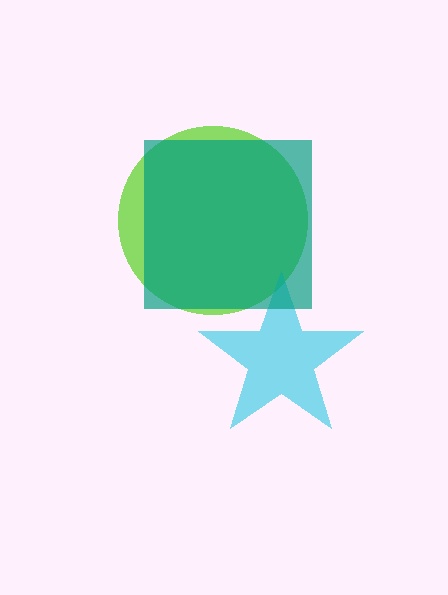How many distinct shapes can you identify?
There are 3 distinct shapes: a lime circle, a cyan star, a teal square.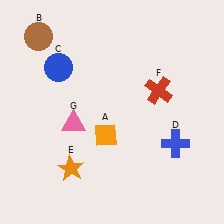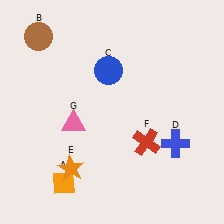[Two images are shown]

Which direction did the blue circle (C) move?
The blue circle (C) moved right.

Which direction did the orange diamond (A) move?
The orange diamond (A) moved down.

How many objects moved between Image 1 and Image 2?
3 objects moved between the two images.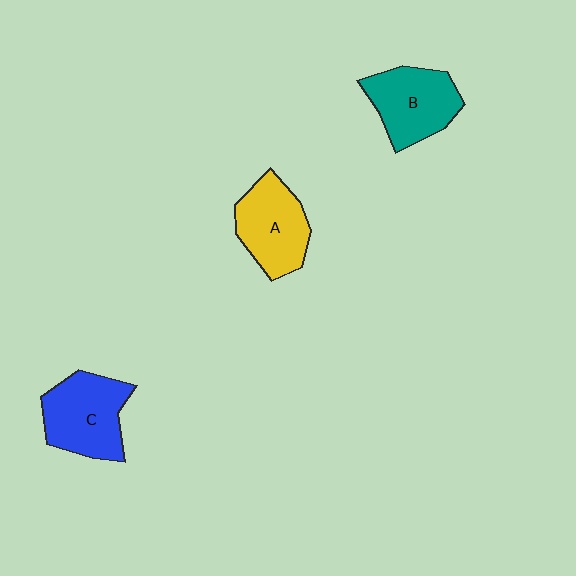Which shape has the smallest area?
Shape A (yellow).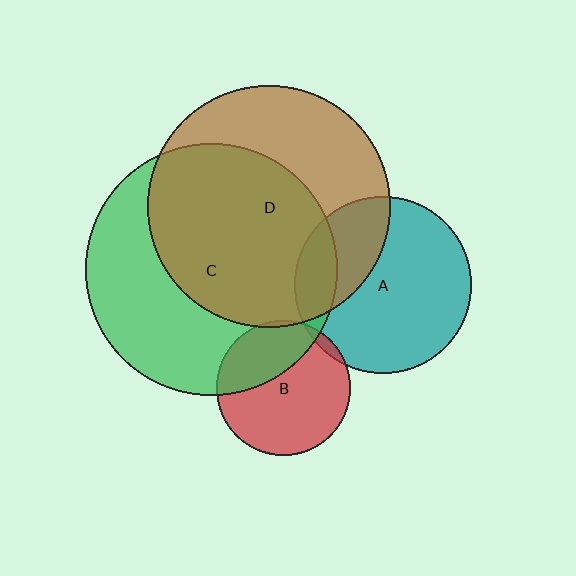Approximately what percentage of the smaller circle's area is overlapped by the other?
Approximately 5%.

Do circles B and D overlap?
Yes.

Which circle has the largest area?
Circle C (green).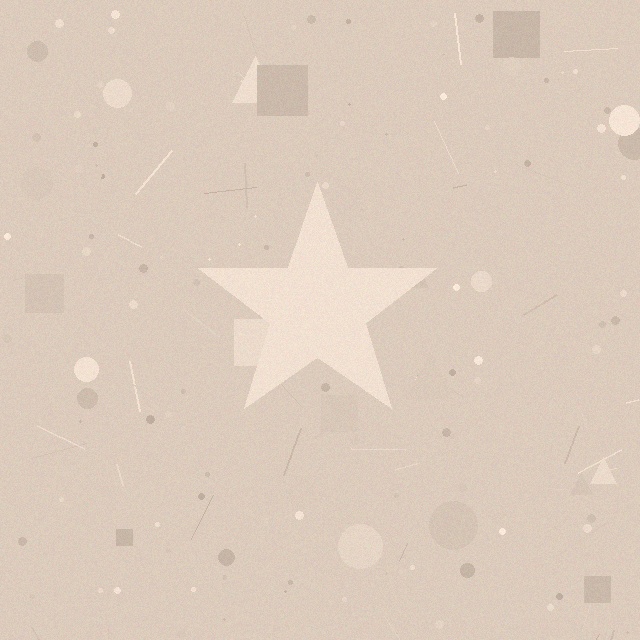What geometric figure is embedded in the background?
A star is embedded in the background.